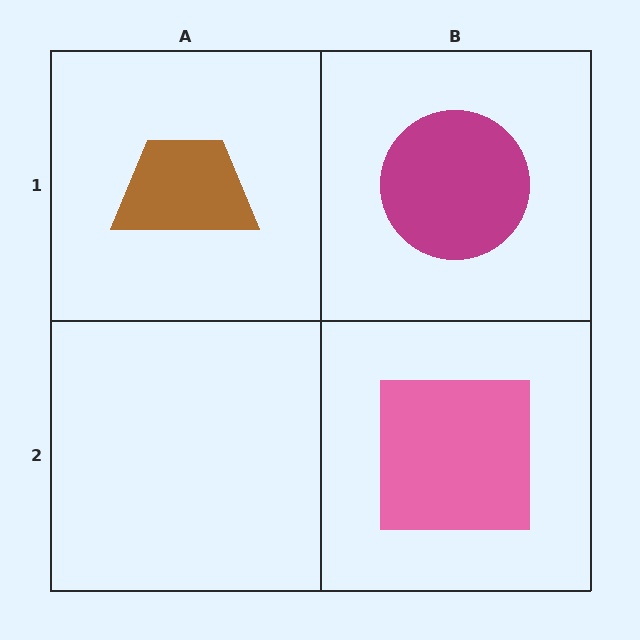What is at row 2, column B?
A pink square.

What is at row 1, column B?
A magenta circle.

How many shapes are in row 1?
2 shapes.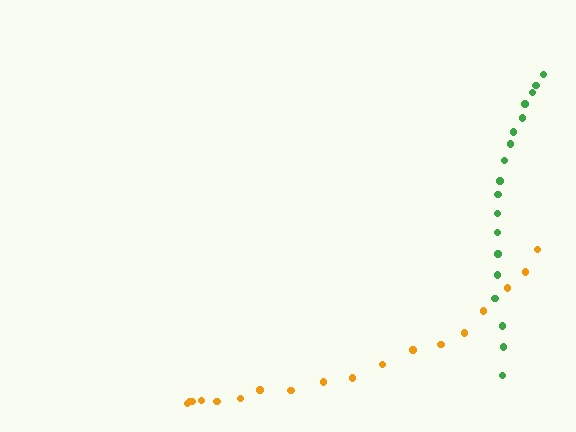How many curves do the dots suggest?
There are 2 distinct paths.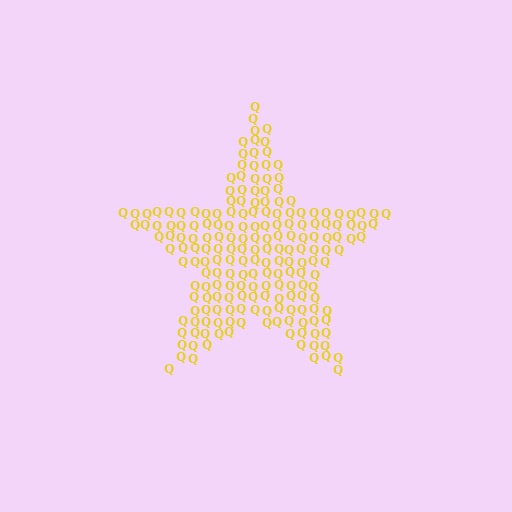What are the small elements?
The small elements are letter Q's.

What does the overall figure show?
The overall figure shows a star.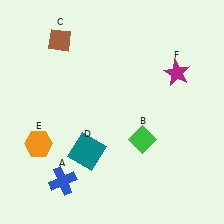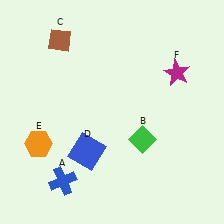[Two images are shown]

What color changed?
The square (D) changed from teal in Image 1 to blue in Image 2.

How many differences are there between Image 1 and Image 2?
There is 1 difference between the two images.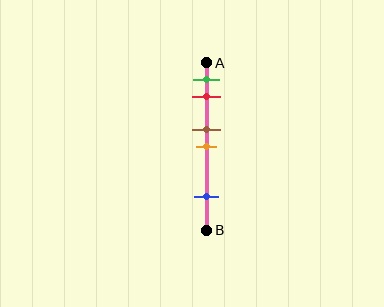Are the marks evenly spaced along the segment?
No, the marks are not evenly spaced.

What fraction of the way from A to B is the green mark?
The green mark is approximately 10% (0.1) of the way from A to B.